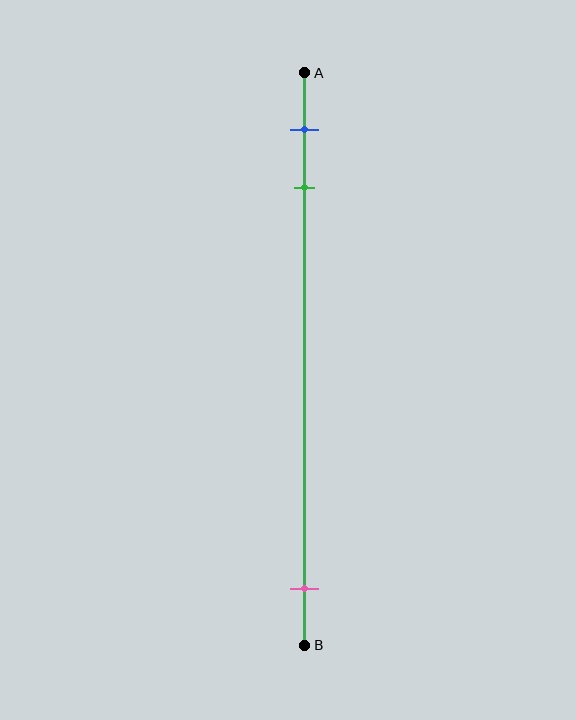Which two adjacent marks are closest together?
The blue and green marks are the closest adjacent pair.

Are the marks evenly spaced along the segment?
No, the marks are not evenly spaced.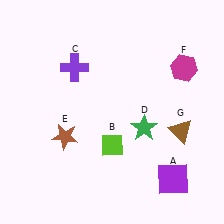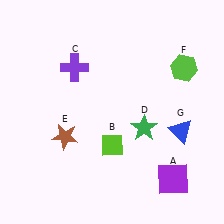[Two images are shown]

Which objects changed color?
F changed from magenta to lime. G changed from brown to blue.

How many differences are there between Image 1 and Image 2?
There are 2 differences between the two images.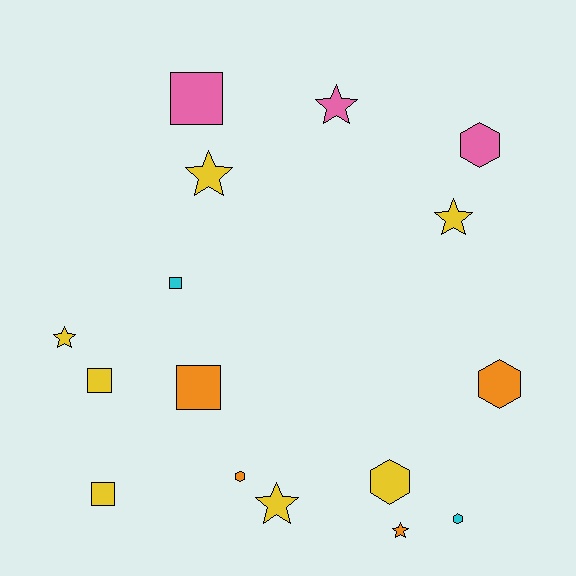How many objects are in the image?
There are 16 objects.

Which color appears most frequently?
Yellow, with 7 objects.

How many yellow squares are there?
There are 2 yellow squares.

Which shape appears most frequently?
Star, with 6 objects.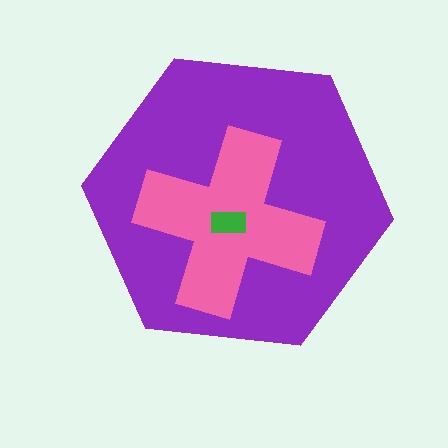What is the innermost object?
The green rectangle.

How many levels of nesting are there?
3.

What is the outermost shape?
The purple hexagon.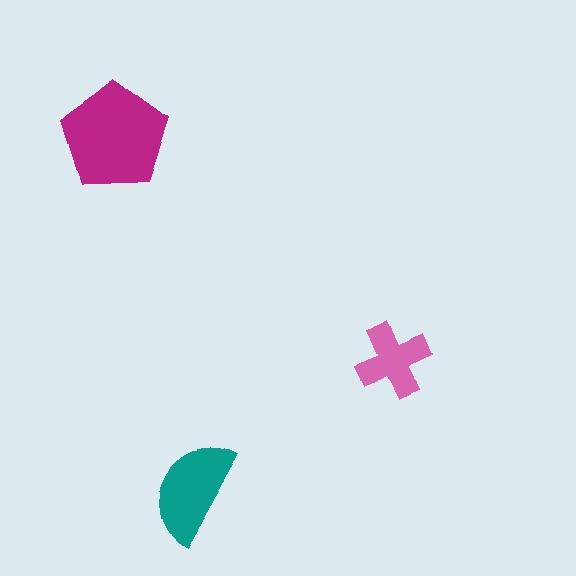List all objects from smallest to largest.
The pink cross, the teal semicircle, the magenta pentagon.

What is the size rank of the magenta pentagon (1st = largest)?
1st.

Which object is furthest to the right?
The pink cross is rightmost.